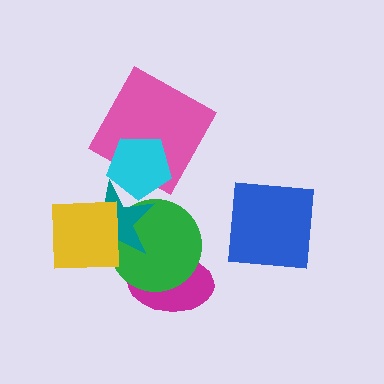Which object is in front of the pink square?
The cyan pentagon is in front of the pink square.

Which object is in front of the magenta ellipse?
The green circle is in front of the magenta ellipse.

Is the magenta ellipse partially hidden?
Yes, it is partially covered by another shape.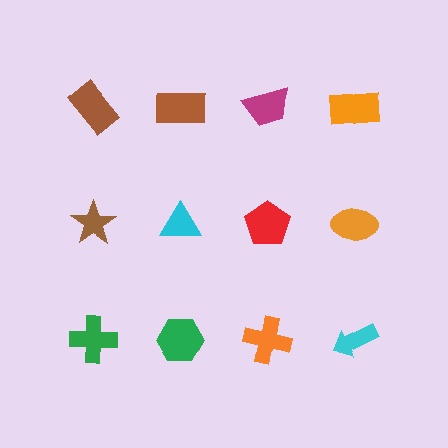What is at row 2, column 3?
A red pentagon.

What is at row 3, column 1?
A green cross.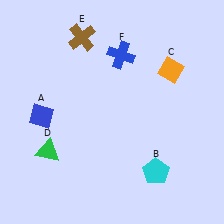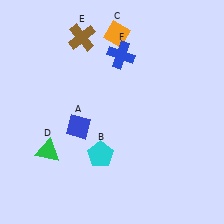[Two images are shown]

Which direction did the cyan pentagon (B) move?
The cyan pentagon (B) moved left.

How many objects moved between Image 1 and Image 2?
3 objects moved between the two images.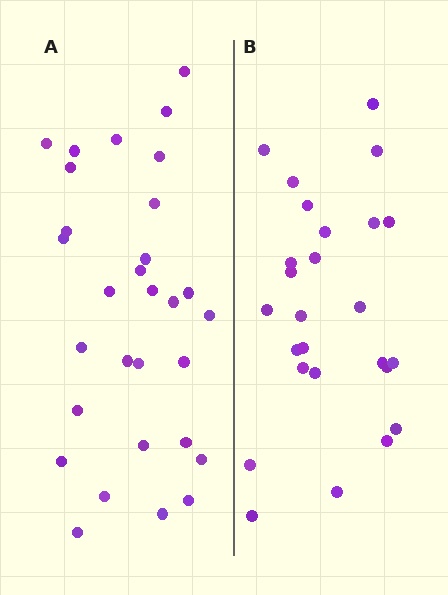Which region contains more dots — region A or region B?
Region A (the left region) has more dots.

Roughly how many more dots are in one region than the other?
Region A has about 4 more dots than region B.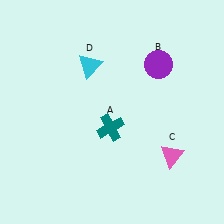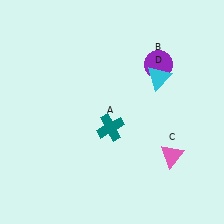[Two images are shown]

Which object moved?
The cyan triangle (D) moved right.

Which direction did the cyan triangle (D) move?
The cyan triangle (D) moved right.